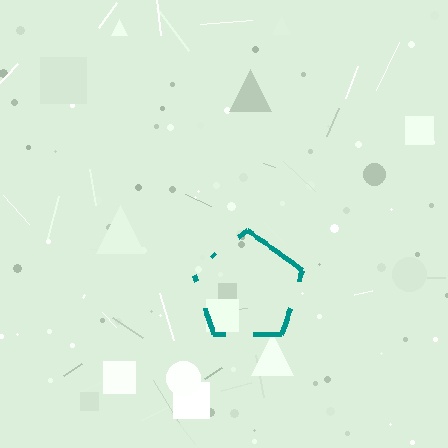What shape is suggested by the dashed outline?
The dashed outline suggests a pentagon.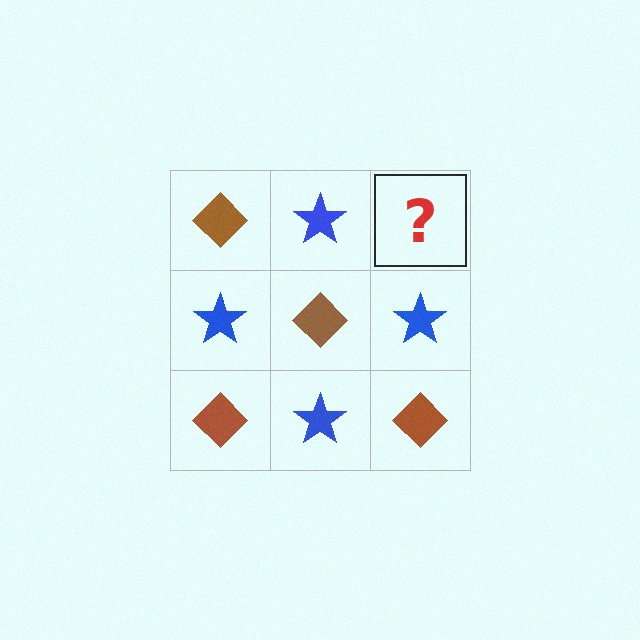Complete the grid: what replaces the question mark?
The question mark should be replaced with a brown diamond.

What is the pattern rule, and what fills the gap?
The rule is that it alternates brown diamond and blue star in a checkerboard pattern. The gap should be filled with a brown diamond.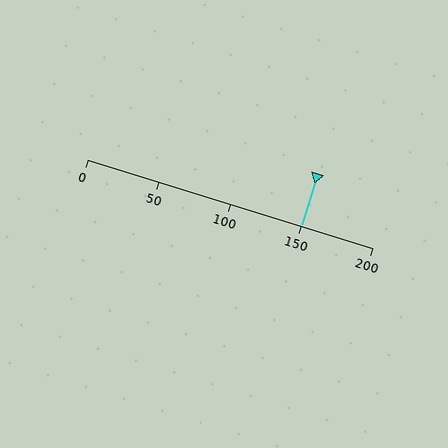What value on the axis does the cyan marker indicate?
The marker indicates approximately 150.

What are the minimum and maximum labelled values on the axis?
The axis runs from 0 to 200.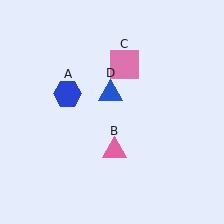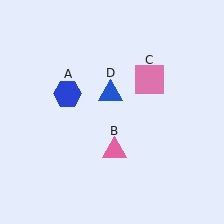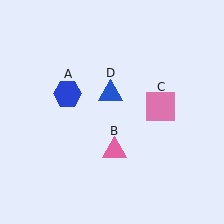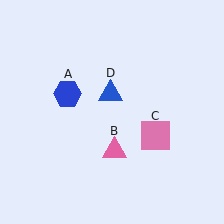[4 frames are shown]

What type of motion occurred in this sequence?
The pink square (object C) rotated clockwise around the center of the scene.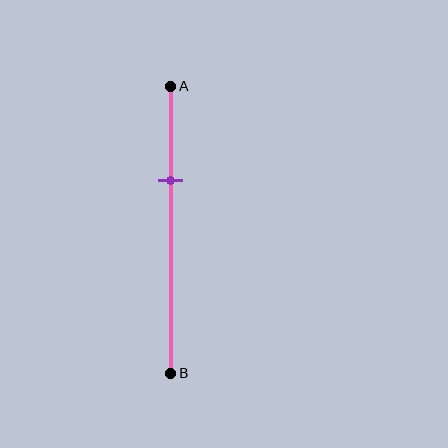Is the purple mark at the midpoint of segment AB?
No, the mark is at about 35% from A, not at the 50% midpoint.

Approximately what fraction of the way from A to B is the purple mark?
The purple mark is approximately 35% of the way from A to B.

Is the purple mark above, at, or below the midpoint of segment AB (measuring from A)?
The purple mark is above the midpoint of segment AB.